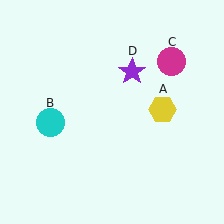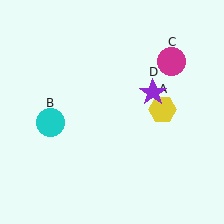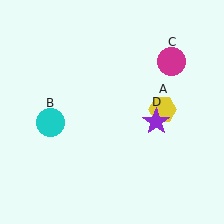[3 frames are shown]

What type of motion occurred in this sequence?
The purple star (object D) rotated clockwise around the center of the scene.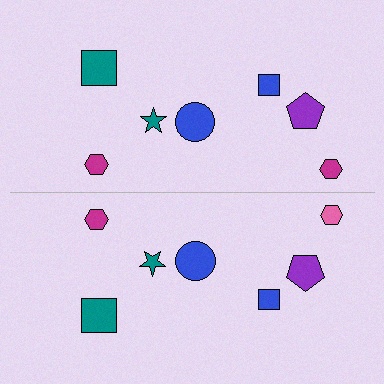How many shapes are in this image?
There are 14 shapes in this image.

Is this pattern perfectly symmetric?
No, the pattern is not perfectly symmetric. The pink hexagon on the bottom side breaks the symmetry — its mirror counterpart is magenta.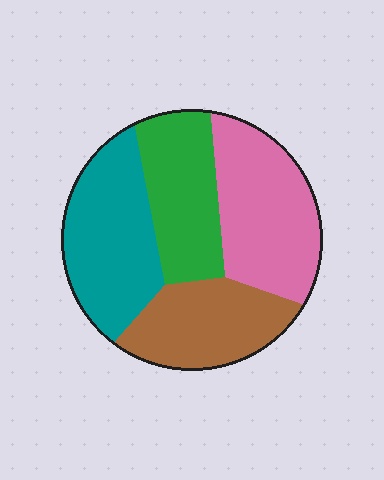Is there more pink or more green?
Pink.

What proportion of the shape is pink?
Pink covers 28% of the shape.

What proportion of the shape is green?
Green covers roughly 20% of the shape.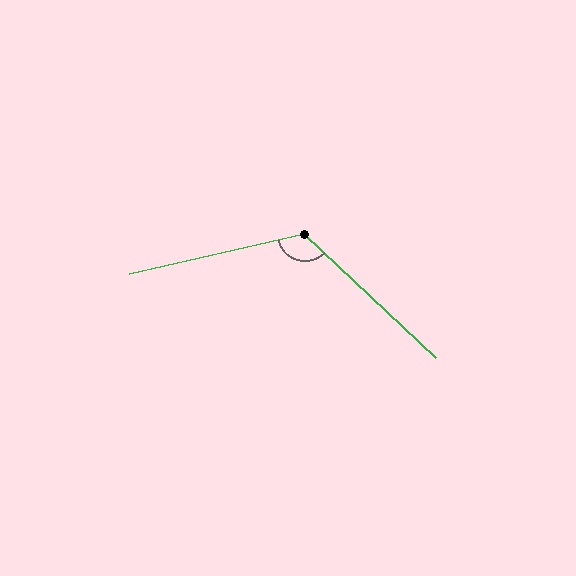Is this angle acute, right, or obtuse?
It is obtuse.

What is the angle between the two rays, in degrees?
Approximately 124 degrees.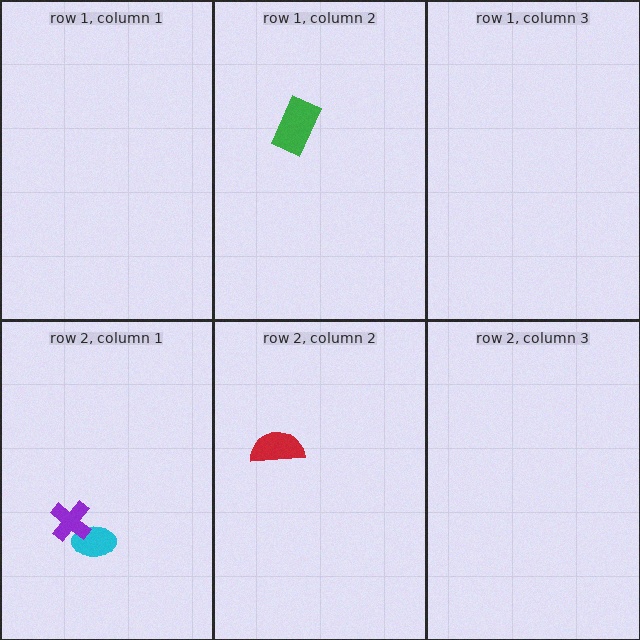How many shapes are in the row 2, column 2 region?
1.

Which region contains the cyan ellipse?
The row 2, column 1 region.